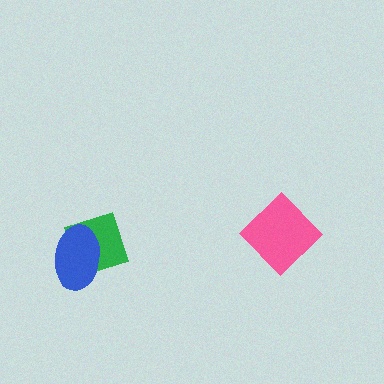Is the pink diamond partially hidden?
No, no other shape covers it.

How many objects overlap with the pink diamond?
0 objects overlap with the pink diamond.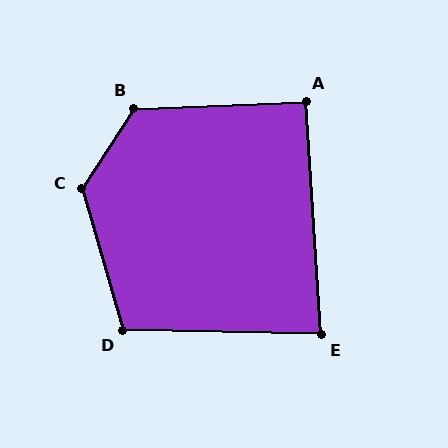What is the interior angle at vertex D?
Approximately 107 degrees (obtuse).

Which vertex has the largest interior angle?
C, at approximately 131 degrees.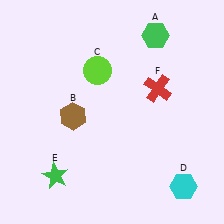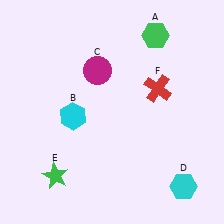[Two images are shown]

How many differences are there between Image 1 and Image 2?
There are 2 differences between the two images.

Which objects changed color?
B changed from brown to cyan. C changed from lime to magenta.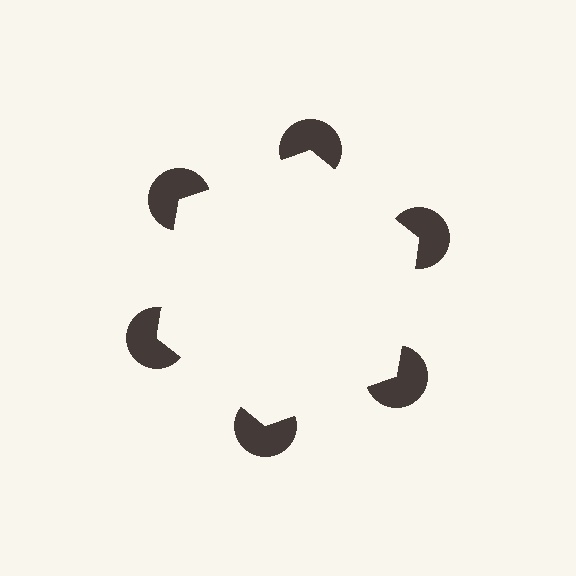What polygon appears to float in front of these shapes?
An illusory hexagon — its edges are inferred from the aligned wedge cuts in the pac-man discs, not physically drawn.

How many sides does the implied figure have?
6 sides.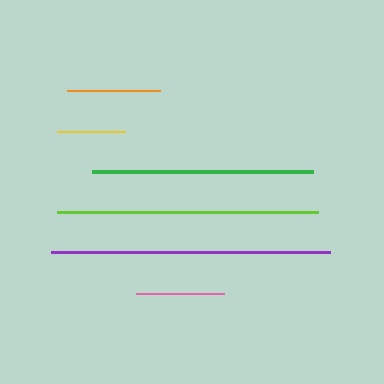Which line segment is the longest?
The purple line is the longest at approximately 279 pixels.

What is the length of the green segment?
The green segment is approximately 220 pixels long.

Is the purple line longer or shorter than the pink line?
The purple line is longer than the pink line.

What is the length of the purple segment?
The purple segment is approximately 279 pixels long.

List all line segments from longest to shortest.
From longest to shortest: purple, lime, green, orange, pink, yellow.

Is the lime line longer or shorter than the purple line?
The purple line is longer than the lime line.